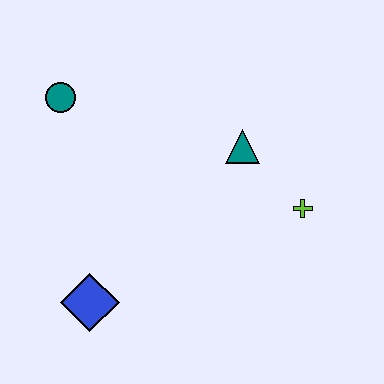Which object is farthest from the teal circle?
The lime cross is farthest from the teal circle.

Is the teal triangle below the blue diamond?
No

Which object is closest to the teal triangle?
The lime cross is closest to the teal triangle.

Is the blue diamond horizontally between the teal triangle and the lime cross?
No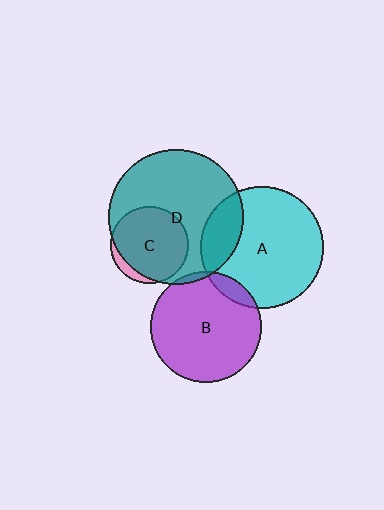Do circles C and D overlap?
Yes.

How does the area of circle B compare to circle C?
Approximately 2.0 times.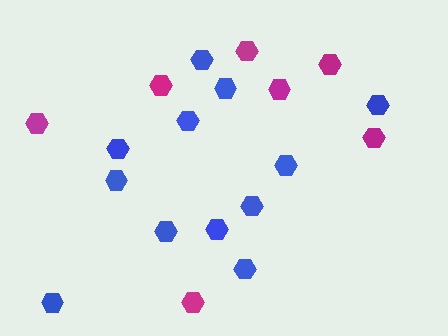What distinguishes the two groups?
There are 2 groups: one group of magenta hexagons (7) and one group of blue hexagons (12).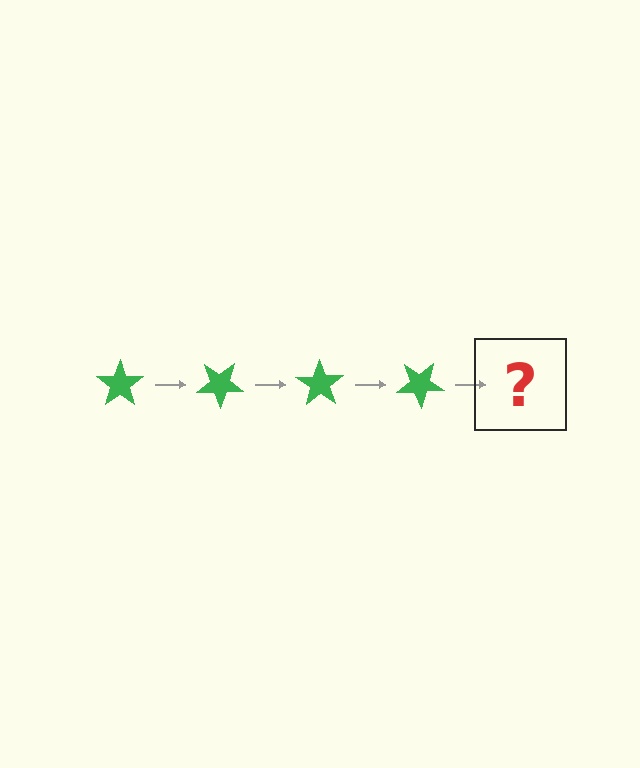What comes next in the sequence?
The next element should be a green star rotated 140 degrees.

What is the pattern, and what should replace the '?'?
The pattern is that the star rotates 35 degrees each step. The '?' should be a green star rotated 140 degrees.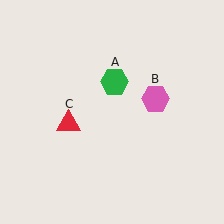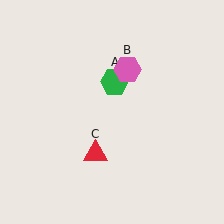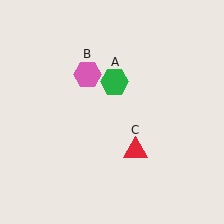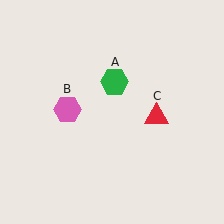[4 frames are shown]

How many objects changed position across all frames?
2 objects changed position: pink hexagon (object B), red triangle (object C).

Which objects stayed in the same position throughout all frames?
Green hexagon (object A) remained stationary.